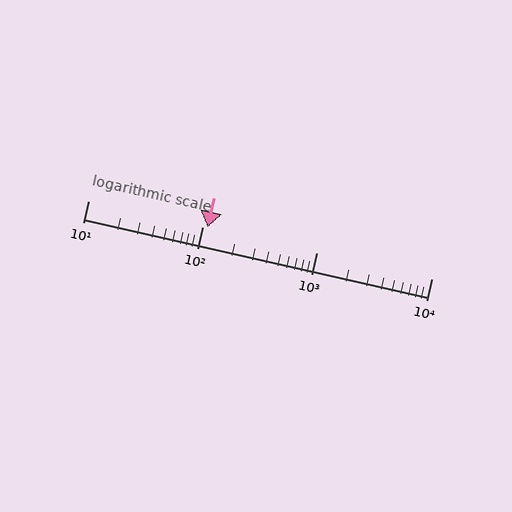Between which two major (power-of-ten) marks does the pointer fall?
The pointer is between 100 and 1000.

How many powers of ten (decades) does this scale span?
The scale spans 3 decades, from 10 to 10000.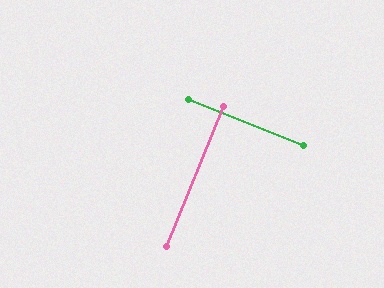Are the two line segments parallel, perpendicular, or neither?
Perpendicular — they meet at approximately 90°.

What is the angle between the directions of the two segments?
Approximately 90 degrees.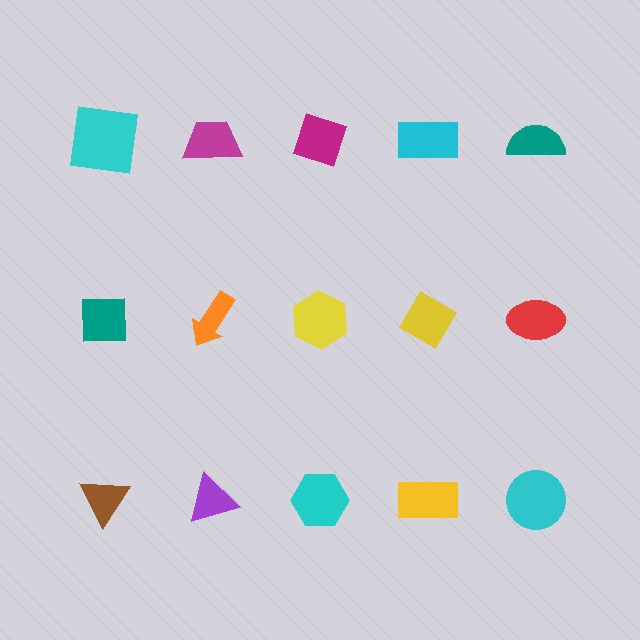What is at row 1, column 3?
A magenta diamond.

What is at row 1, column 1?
A cyan square.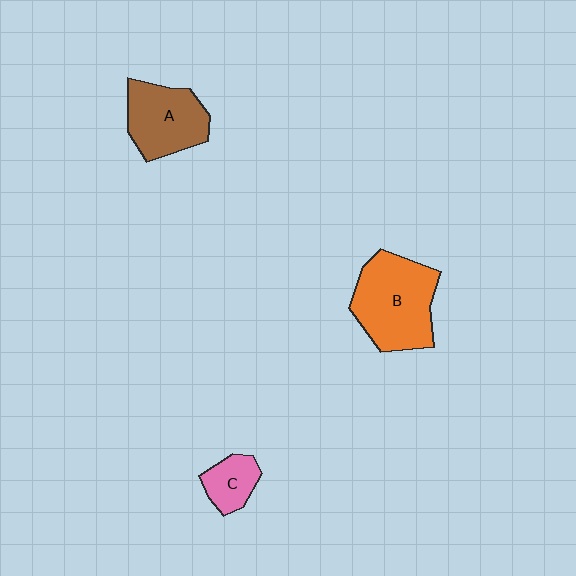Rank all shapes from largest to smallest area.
From largest to smallest: B (orange), A (brown), C (pink).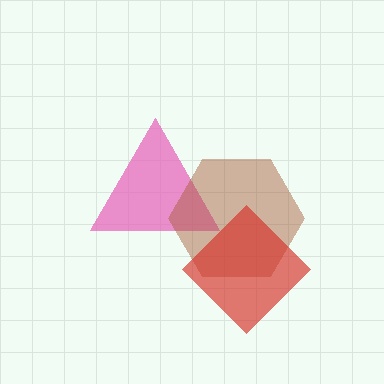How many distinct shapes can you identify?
There are 3 distinct shapes: a pink triangle, a brown hexagon, a red diamond.